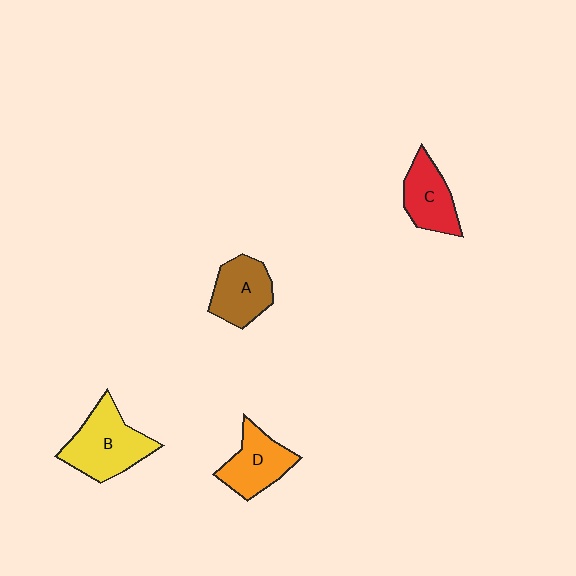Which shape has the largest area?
Shape B (yellow).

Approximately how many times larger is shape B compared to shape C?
Approximately 1.4 times.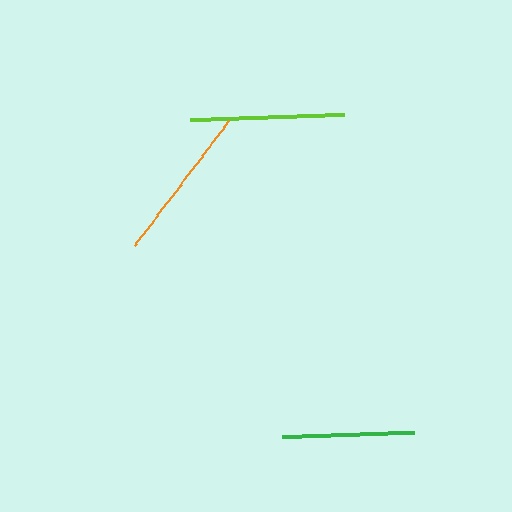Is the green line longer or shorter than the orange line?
The orange line is longer than the green line.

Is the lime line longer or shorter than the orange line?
The orange line is longer than the lime line.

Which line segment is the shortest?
The green line is the shortest at approximately 132 pixels.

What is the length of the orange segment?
The orange segment is approximately 157 pixels long.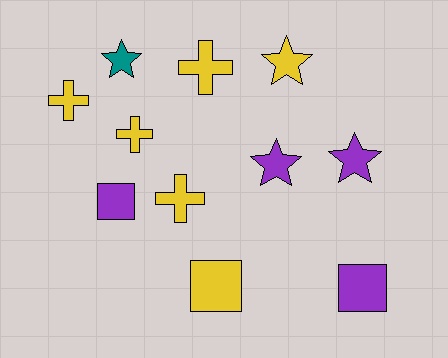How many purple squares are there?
There are 2 purple squares.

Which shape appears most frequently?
Star, with 4 objects.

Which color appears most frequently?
Yellow, with 6 objects.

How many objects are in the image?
There are 11 objects.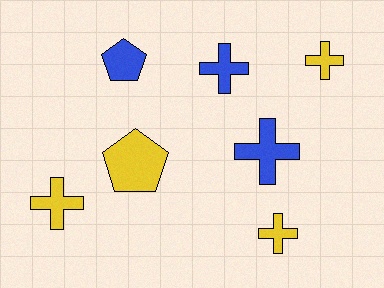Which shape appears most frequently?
Cross, with 5 objects.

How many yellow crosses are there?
There are 3 yellow crosses.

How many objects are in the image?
There are 7 objects.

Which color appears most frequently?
Yellow, with 4 objects.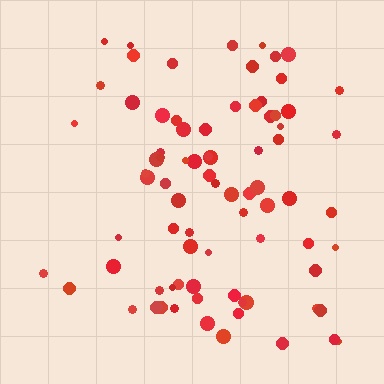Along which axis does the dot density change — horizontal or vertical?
Horizontal.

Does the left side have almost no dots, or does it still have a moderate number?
Still a moderate number, just noticeably fewer than the right.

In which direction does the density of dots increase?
From left to right, with the right side densest.